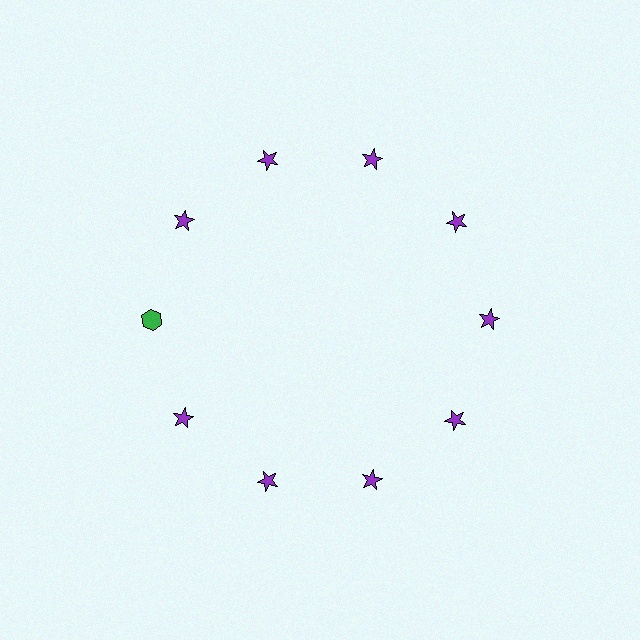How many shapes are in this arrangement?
There are 10 shapes arranged in a ring pattern.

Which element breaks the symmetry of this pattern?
The green hexagon at roughly the 9 o'clock position breaks the symmetry. All other shapes are purple stars.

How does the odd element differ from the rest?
It differs in both color (green instead of purple) and shape (hexagon instead of star).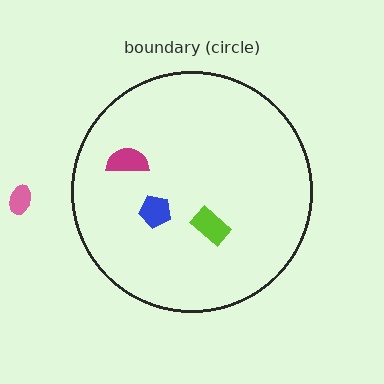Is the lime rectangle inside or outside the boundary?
Inside.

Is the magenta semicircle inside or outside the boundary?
Inside.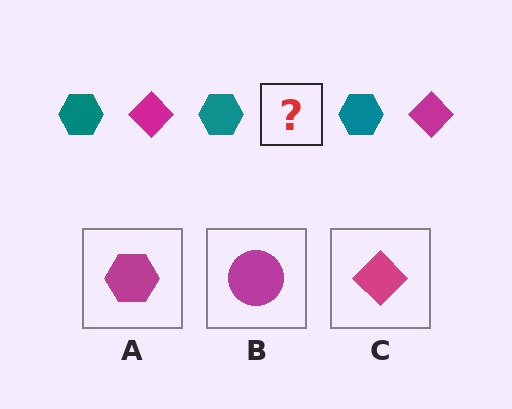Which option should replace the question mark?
Option C.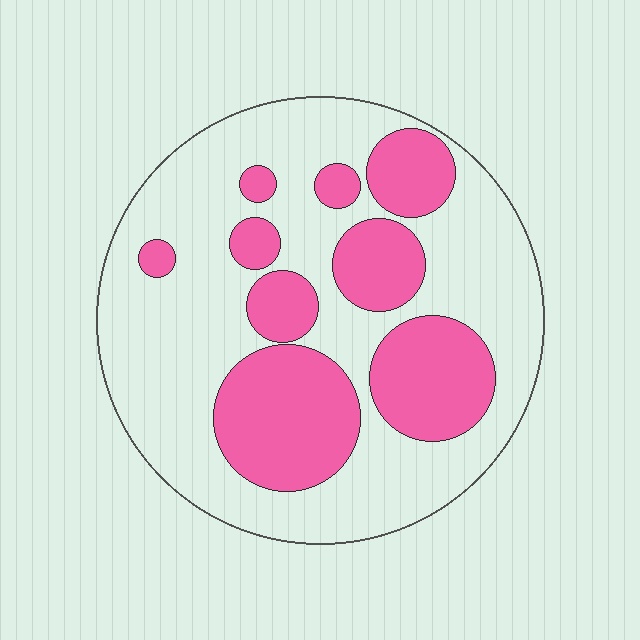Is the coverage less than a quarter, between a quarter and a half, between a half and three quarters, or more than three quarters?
Between a quarter and a half.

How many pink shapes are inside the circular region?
9.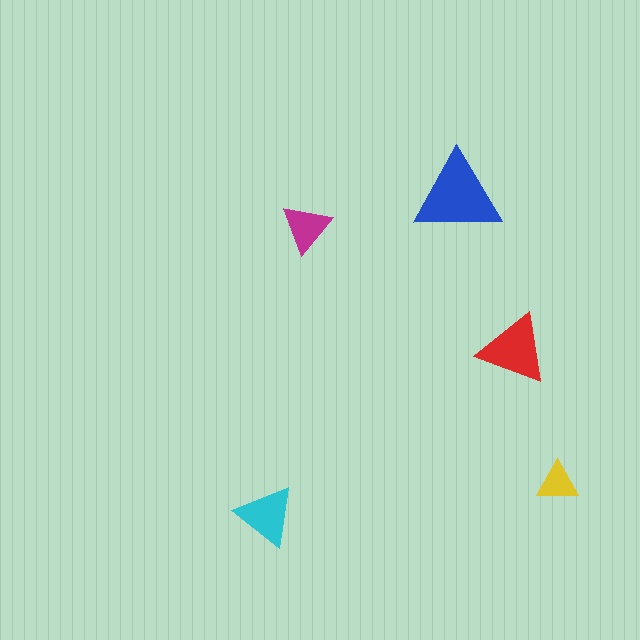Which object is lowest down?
The cyan triangle is bottommost.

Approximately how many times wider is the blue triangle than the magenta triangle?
About 2 times wider.